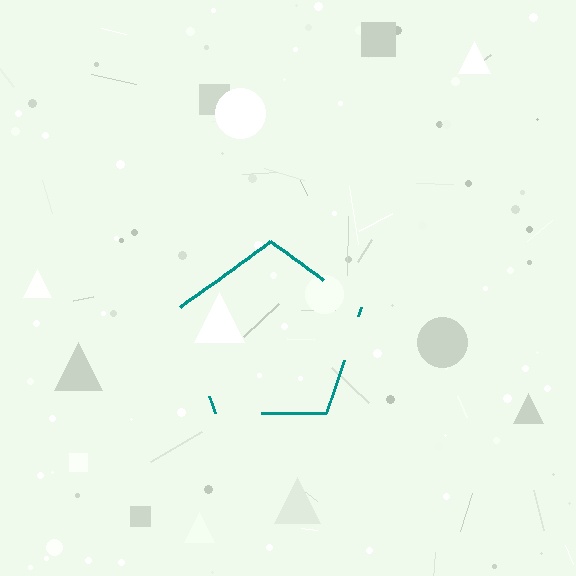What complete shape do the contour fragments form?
The contour fragments form a pentagon.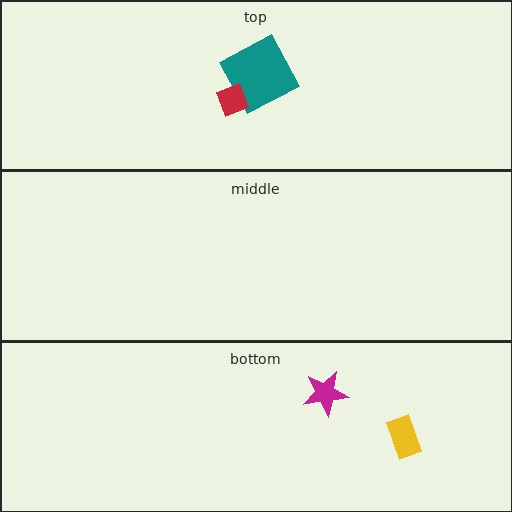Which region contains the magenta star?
The bottom region.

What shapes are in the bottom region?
The yellow rectangle, the magenta star.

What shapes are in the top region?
The teal square, the red diamond.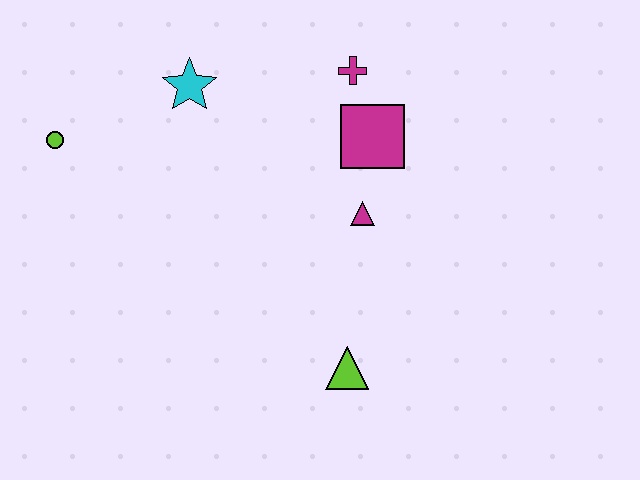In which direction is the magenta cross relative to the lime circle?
The magenta cross is to the right of the lime circle.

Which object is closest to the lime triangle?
The magenta triangle is closest to the lime triangle.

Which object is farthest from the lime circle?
The lime triangle is farthest from the lime circle.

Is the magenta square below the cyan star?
Yes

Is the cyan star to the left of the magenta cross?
Yes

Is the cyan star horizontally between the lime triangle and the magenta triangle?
No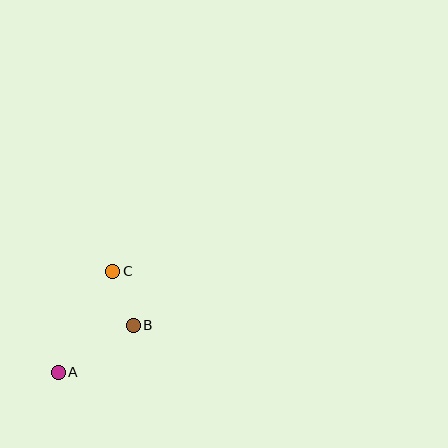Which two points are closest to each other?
Points B and C are closest to each other.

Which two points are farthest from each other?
Points A and C are farthest from each other.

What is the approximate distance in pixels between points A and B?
The distance between A and B is approximately 88 pixels.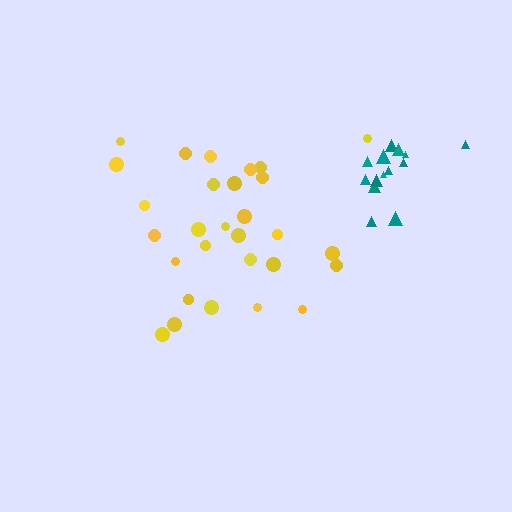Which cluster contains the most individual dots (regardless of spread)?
Yellow (29).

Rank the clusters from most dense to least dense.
teal, yellow.